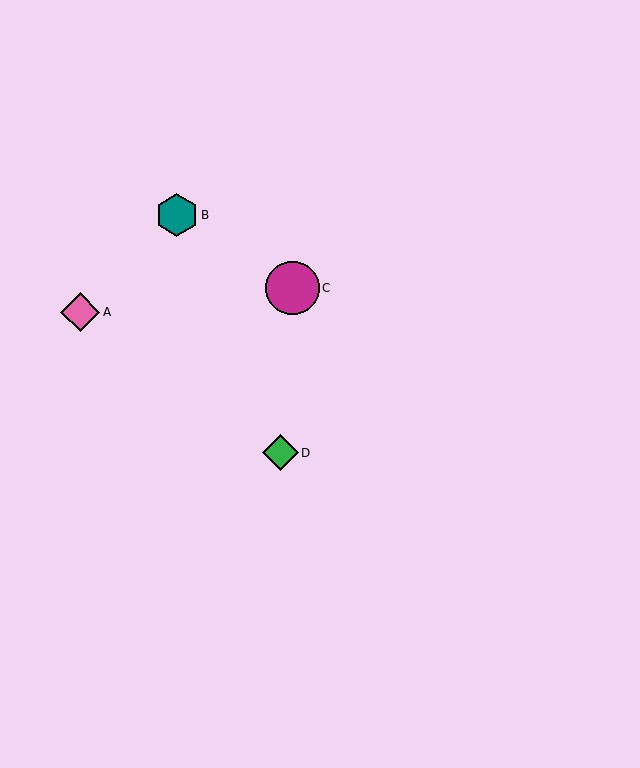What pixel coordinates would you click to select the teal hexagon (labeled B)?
Click at (177, 215) to select the teal hexagon B.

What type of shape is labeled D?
Shape D is a green diamond.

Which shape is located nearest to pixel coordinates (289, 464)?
The green diamond (labeled D) at (280, 453) is nearest to that location.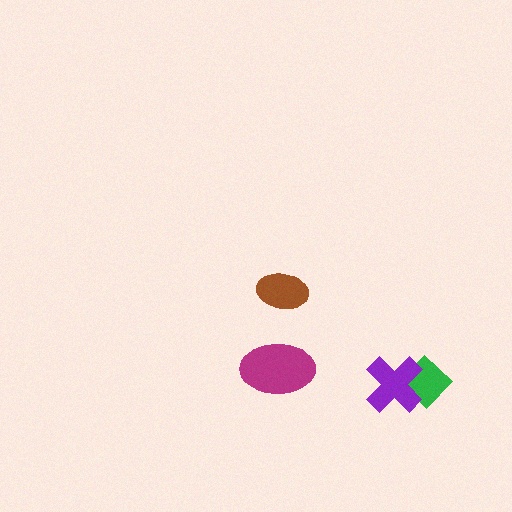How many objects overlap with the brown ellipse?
0 objects overlap with the brown ellipse.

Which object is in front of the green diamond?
The purple cross is in front of the green diamond.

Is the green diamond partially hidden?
Yes, it is partially covered by another shape.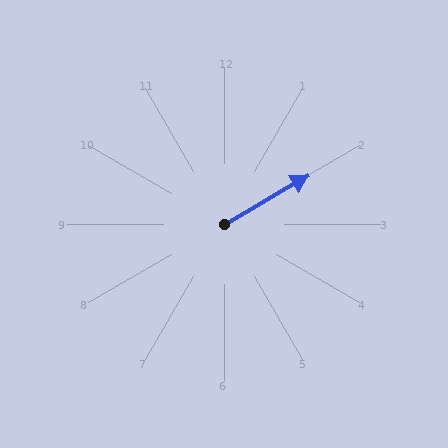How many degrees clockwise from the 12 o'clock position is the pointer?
Approximately 60 degrees.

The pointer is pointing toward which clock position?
Roughly 2 o'clock.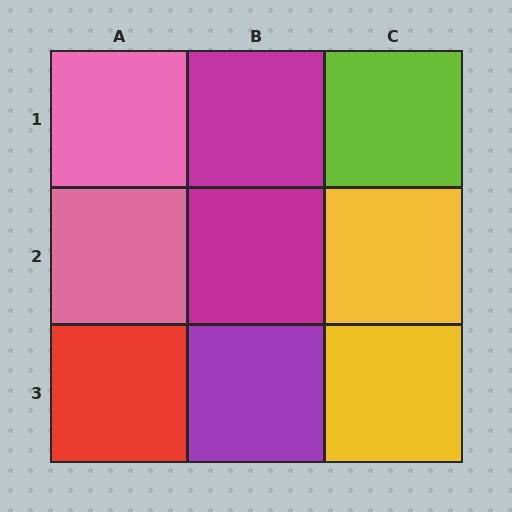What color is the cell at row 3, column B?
Purple.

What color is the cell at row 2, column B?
Magenta.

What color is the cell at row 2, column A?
Pink.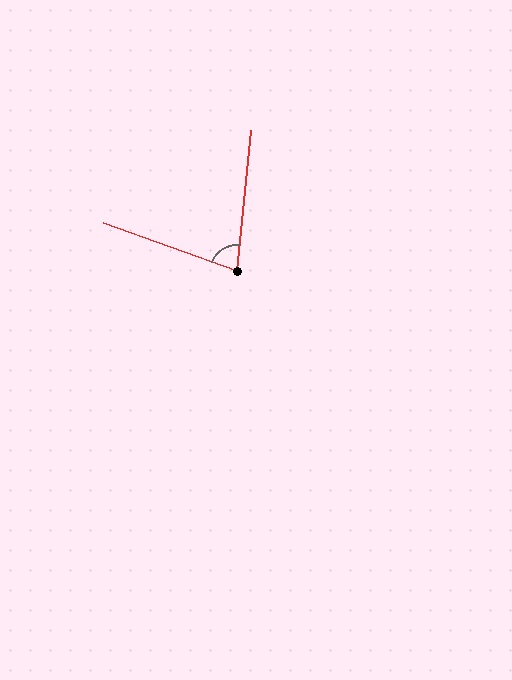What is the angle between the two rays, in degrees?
Approximately 76 degrees.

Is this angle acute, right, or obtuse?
It is acute.